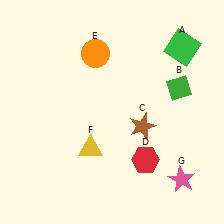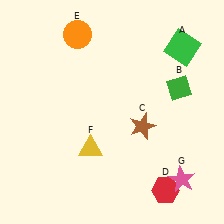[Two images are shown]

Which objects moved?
The objects that moved are: the red hexagon (D), the orange circle (E).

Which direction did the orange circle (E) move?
The orange circle (E) moved up.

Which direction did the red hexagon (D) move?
The red hexagon (D) moved down.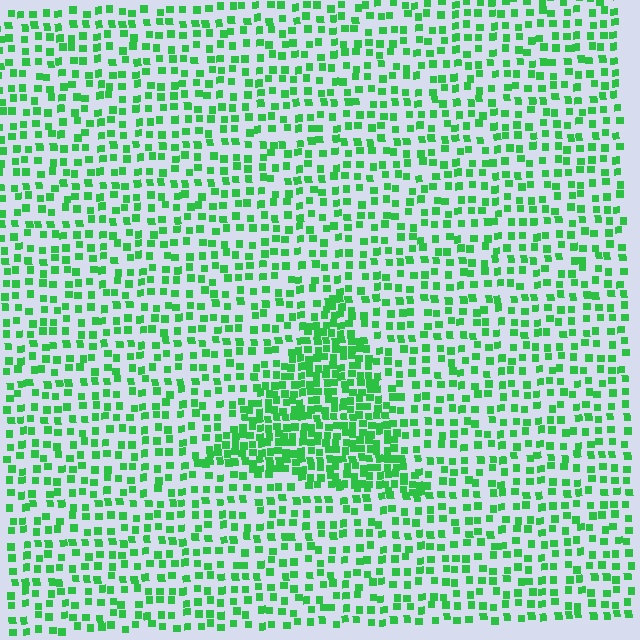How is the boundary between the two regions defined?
The boundary is defined by a change in element density (approximately 2.1x ratio). All elements are the same color, size, and shape.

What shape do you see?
I see a triangle.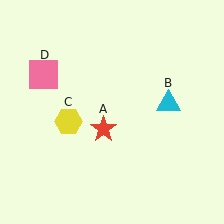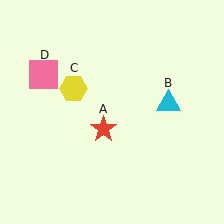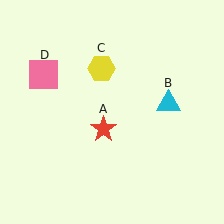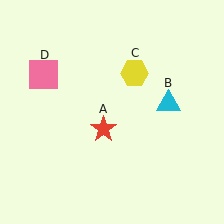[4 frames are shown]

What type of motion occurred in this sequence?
The yellow hexagon (object C) rotated clockwise around the center of the scene.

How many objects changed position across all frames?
1 object changed position: yellow hexagon (object C).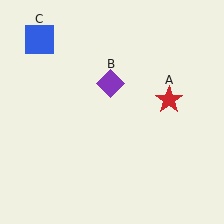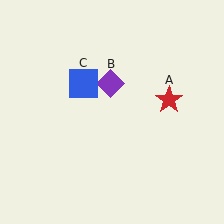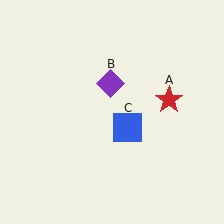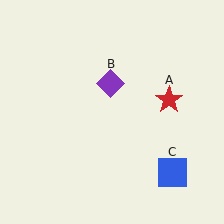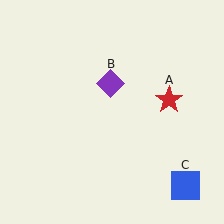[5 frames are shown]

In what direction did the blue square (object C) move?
The blue square (object C) moved down and to the right.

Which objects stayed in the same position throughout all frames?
Red star (object A) and purple diamond (object B) remained stationary.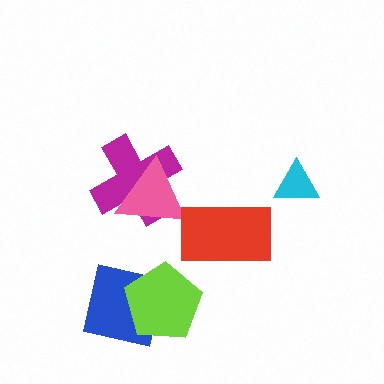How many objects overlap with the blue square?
1 object overlaps with the blue square.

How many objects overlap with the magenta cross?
1 object overlaps with the magenta cross.